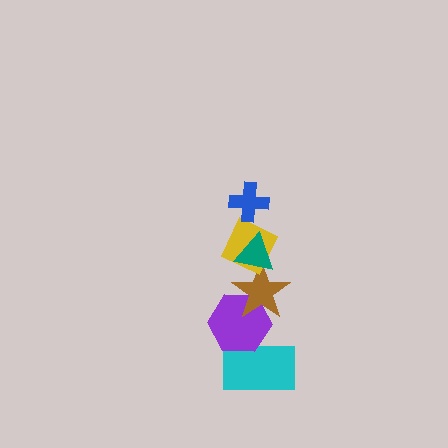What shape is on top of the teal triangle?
The blue cross is on top of the teal triangle.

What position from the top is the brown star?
The brown star is 4th from the top.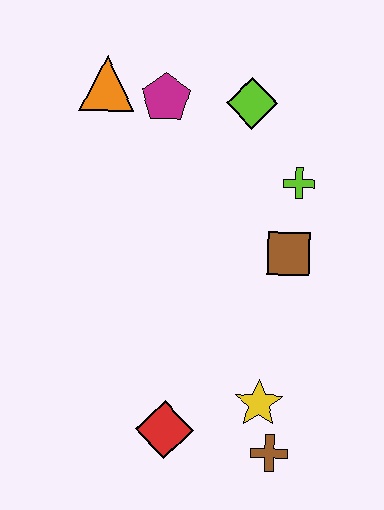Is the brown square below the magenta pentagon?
Yes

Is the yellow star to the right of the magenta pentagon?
Yes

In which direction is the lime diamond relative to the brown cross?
The lime diamond is above the brown cross.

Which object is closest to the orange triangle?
The magenta pentagon is closest to the orange triangle.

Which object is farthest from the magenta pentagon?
The brown cross is farthest from the magenta pentagon.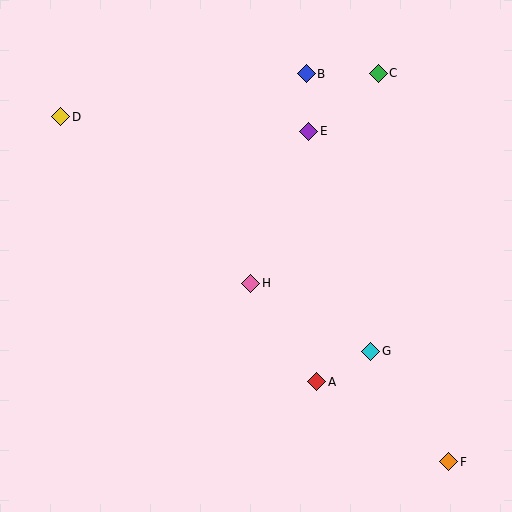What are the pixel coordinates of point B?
Point B is at (306, 74).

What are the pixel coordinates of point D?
Point D is at (61, 117).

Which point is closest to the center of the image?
Point H at (251, 283) is closest to the center.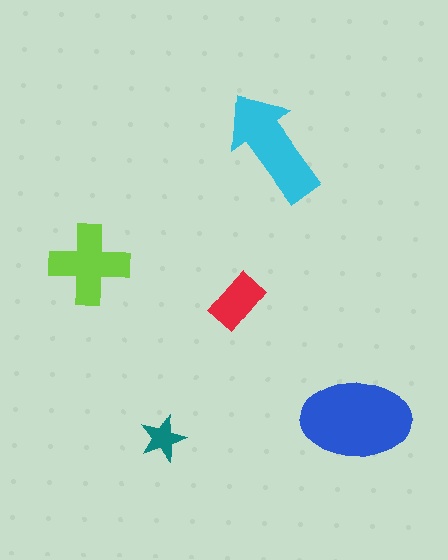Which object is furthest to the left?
The lime cross is leftmost.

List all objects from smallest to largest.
The teal star, the red rectangle, the lime cross, the cyan arrow, the blue ellipse.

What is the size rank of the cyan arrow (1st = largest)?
2nd.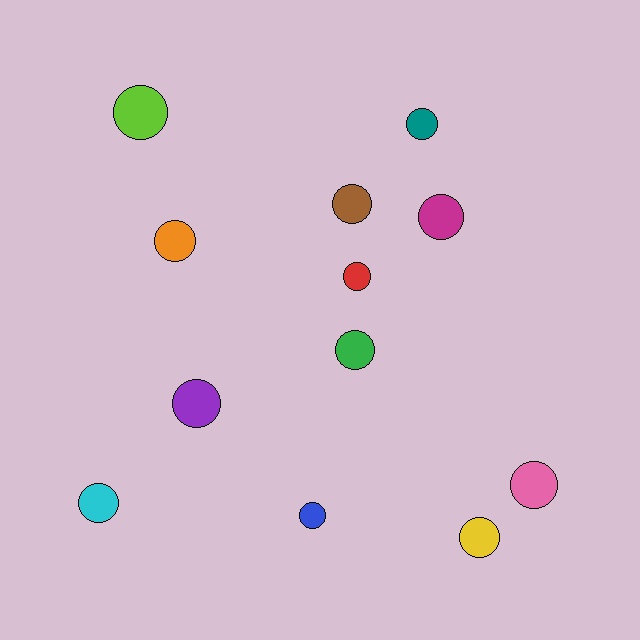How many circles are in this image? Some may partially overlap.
There are 12 circles.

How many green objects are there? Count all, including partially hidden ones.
There is 1 green object.